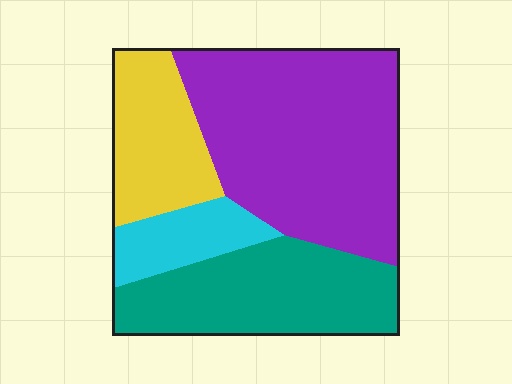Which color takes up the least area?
Cyan, at roughly 10%.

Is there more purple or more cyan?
Purple.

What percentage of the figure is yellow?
Yellow covers roughly 15% of the figure.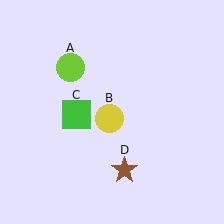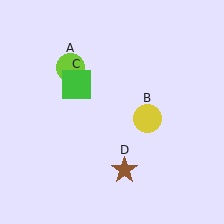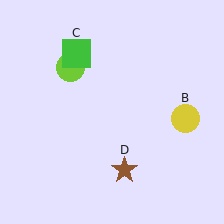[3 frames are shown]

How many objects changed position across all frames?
2 objects changed position: yellow circle (object B), green square (object C).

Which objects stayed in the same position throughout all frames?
Lime circle (object A) and brown star (object D) remained stationary.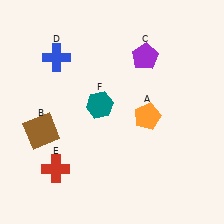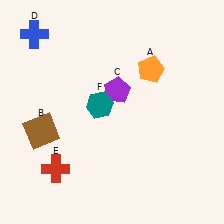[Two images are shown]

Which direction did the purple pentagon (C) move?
The purple pentagon (C) moved down.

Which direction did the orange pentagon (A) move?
The orange pentagon (A) moved up.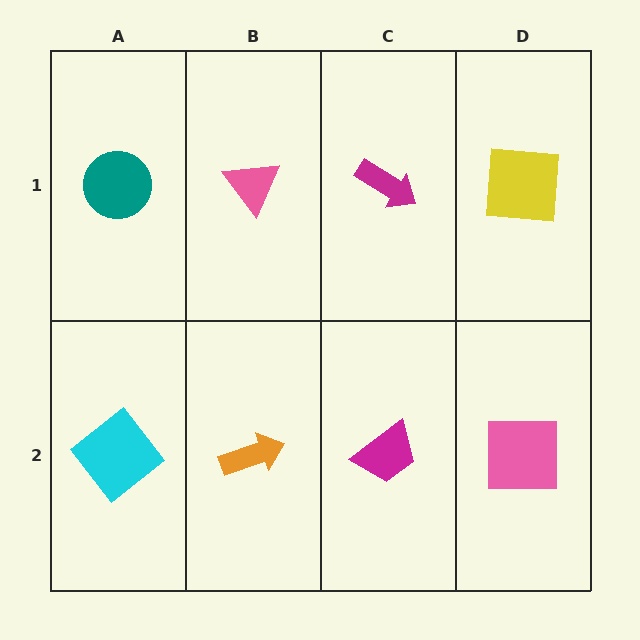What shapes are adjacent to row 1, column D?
A pink square (row 2, column D), a magenta arrow (row 1, column C).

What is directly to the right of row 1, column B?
A magenta arrow.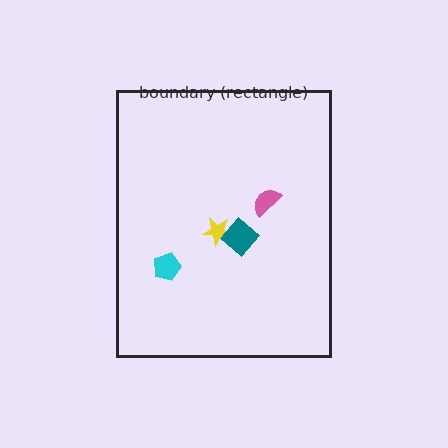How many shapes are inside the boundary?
4 inside, 0 outside.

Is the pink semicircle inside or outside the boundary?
Inside.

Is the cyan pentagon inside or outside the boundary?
Inside.